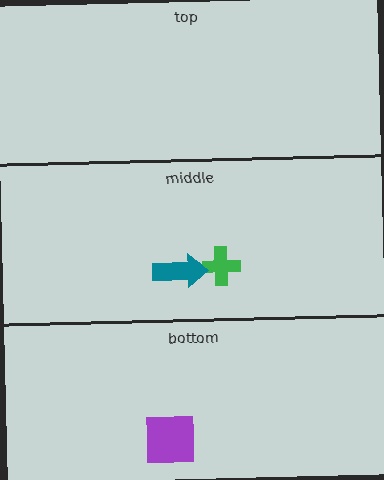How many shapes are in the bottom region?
1.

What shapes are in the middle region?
The green cross, the teal arrow.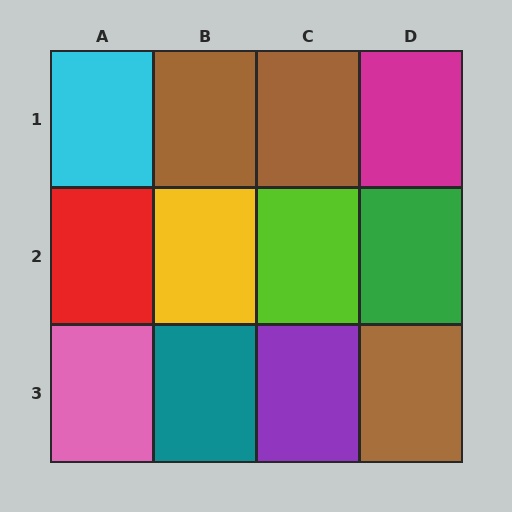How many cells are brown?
3 cells are brown.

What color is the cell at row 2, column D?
Green.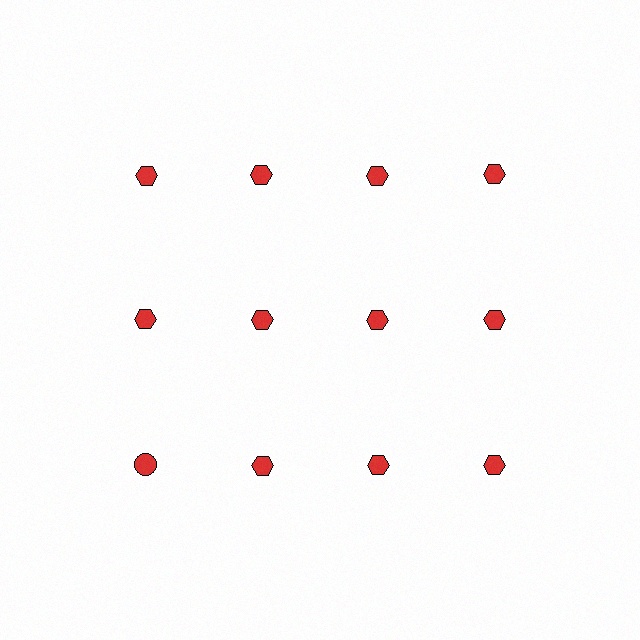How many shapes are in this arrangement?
There are 12 shapes arranged in a grid pattern.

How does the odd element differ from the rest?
It has a different shape: circle instead of hexagon.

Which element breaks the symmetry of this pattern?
The red circle in the third row, leftmost column breaks the symmetry. All other shapes are red hexagons.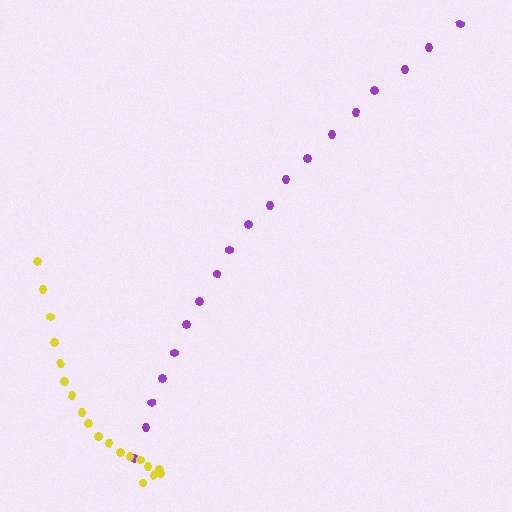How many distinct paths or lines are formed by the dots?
There are 2 distinct paths.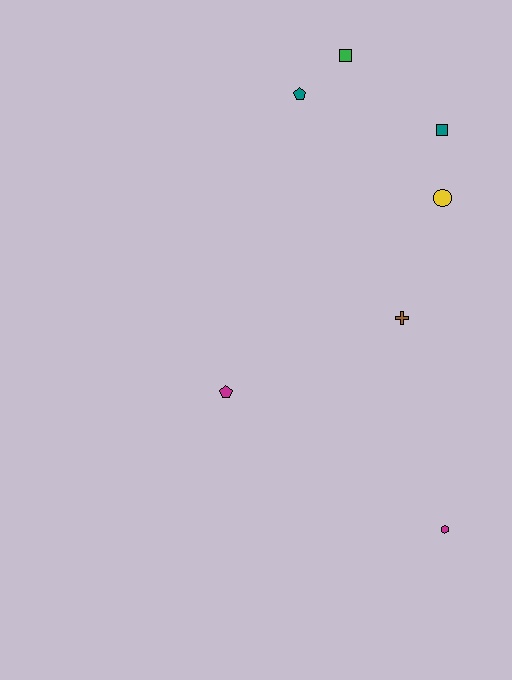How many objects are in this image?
There are 7 objects.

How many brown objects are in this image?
There is 1 brown object.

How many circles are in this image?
There is 1 circle.